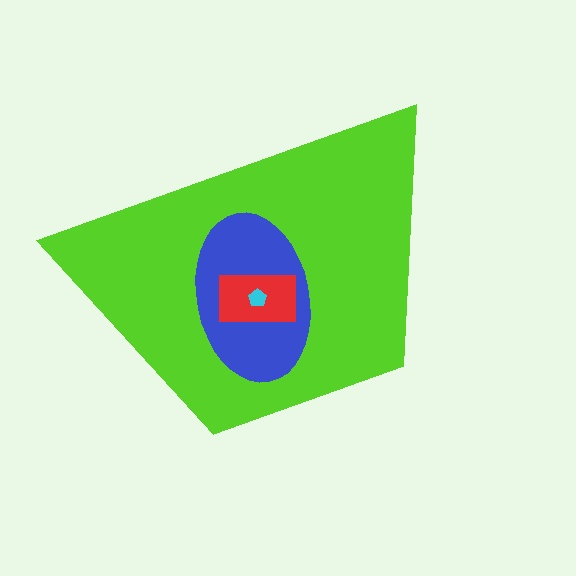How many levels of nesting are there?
4.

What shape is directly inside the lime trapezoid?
The blue ellipse.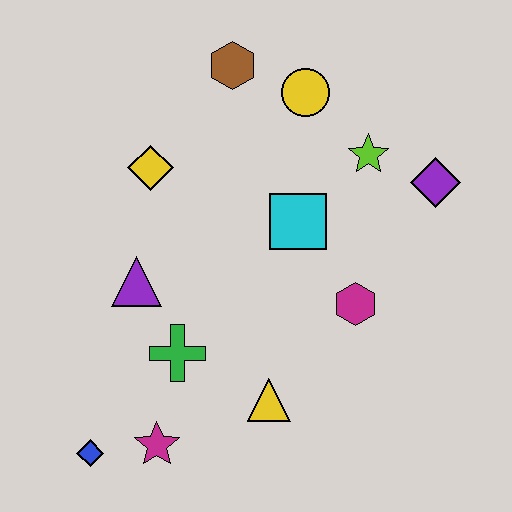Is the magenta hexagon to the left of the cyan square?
No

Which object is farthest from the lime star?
The blue diamond is farthest from the lime star.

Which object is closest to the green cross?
The purple triangle is closest to the green cross.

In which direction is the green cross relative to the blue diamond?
The green cross is above the blue diamond.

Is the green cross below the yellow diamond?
Yes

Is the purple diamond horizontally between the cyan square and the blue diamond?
No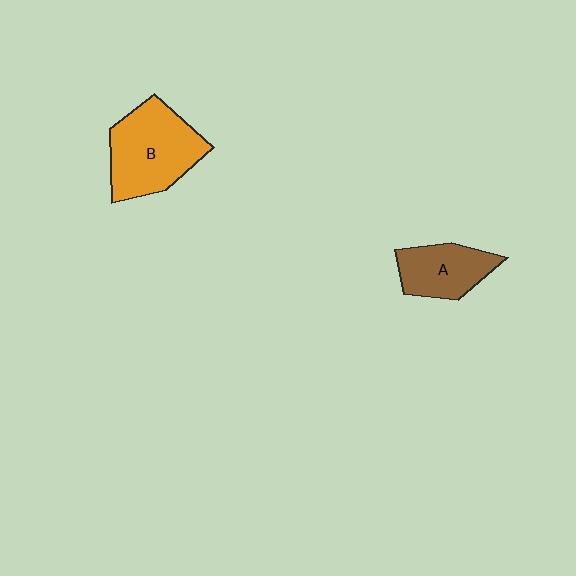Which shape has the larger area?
Shape B (orange).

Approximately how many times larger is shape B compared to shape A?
Approximately 1.6 times.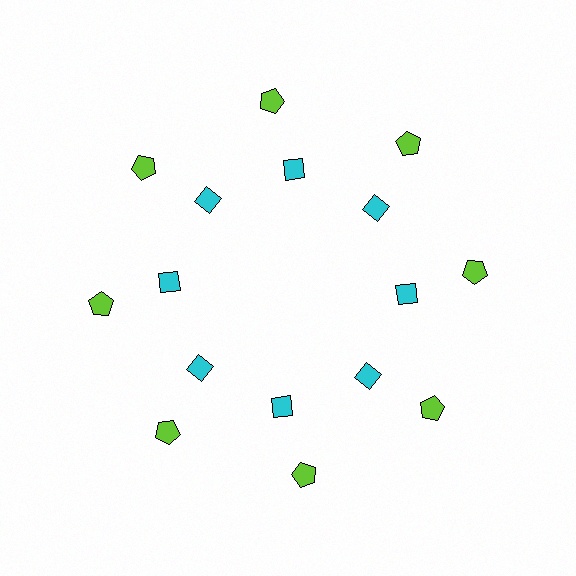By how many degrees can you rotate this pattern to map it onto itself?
The pattern maps onto itself every 45 degrees of rotation.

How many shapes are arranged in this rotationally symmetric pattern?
There are 16 shapes, arranged in 8 groups of 2.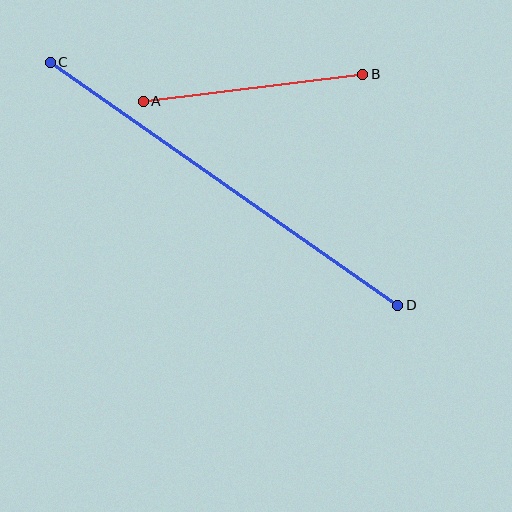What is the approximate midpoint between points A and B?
The midpoint is at approximately (253, 88) pixels.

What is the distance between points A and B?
The distance is approximately 221 pixels.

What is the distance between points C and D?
The distance is approximately 424 pixels.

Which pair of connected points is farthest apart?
Points C and D are farthest apart.